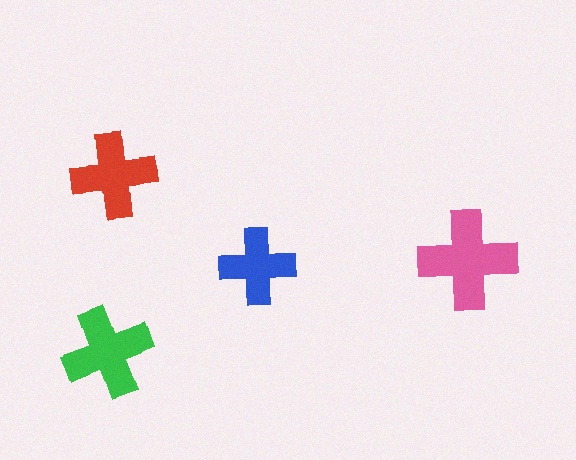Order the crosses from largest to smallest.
the pink one, the green one, the red one, the blue one.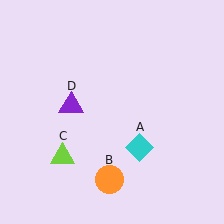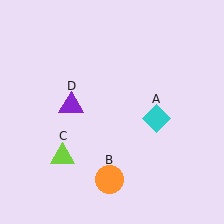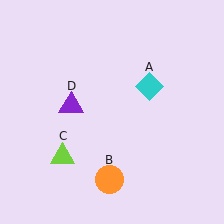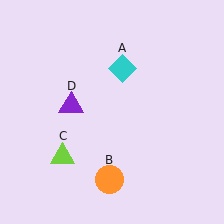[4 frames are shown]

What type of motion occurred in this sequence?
The cyan diamond (object A) rotated counterclockwise around the center of the scene.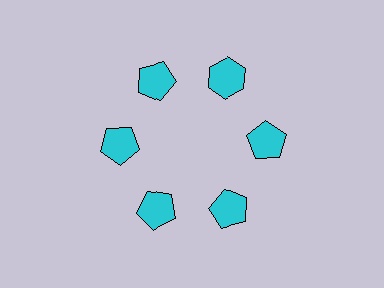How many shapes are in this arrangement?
There are 6 shapes arranged in a ring pattern.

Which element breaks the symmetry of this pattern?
The cyan hexagon at roughly the 1 o'clock position breaks the symmetry. All other shapes are cyan pentagons.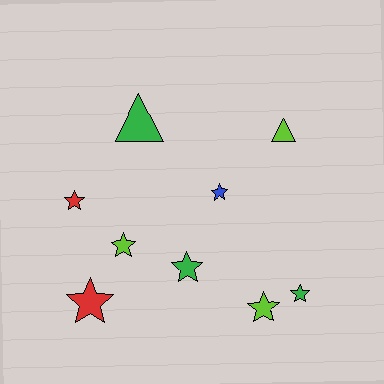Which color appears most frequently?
Lime, with 3 objects.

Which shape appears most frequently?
Star, with 7 objects.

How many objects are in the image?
There are 9 objects.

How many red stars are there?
There are 2 red stars.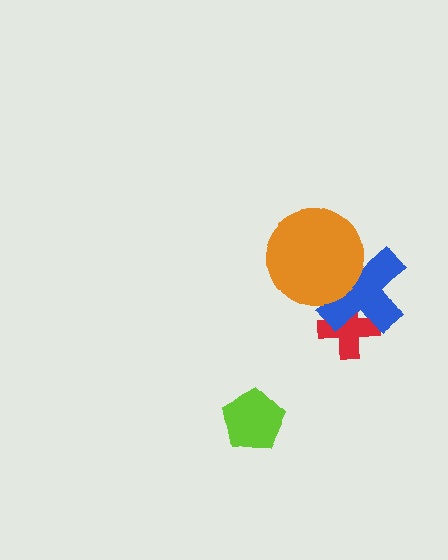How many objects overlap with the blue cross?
2 objects overlap with the blue cross.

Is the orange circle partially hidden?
No, no other shape covers it.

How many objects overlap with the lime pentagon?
0 objects overlap with the lime pentagon.